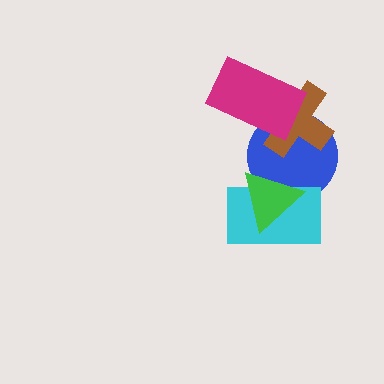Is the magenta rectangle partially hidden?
No, no other shape covers it.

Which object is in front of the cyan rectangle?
The green triangle is in front of the cyan rectangle.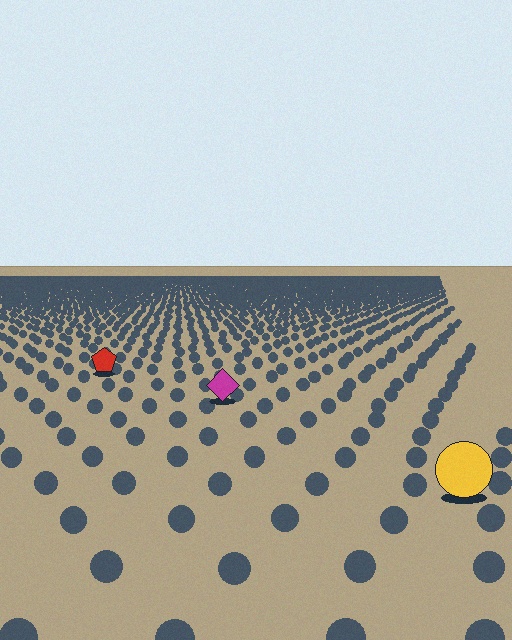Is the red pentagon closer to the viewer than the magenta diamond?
No. The magenta diamond is closer — you can tell from the texture gradient: the ground texture is coarser near it.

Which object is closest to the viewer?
The yellow circle is closest. The texture marks near it are larger and more spread out.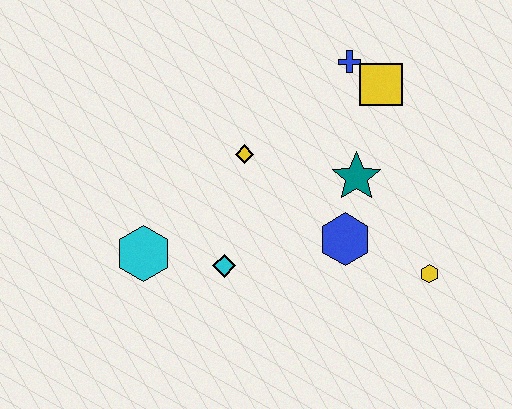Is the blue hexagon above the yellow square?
No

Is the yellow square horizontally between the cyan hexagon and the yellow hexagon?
Yes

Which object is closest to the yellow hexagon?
The blue hexagon is closest to the yellow hexagon.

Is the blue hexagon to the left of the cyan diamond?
No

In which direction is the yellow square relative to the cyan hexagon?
The yellow square is to the right of the cyan hexagon.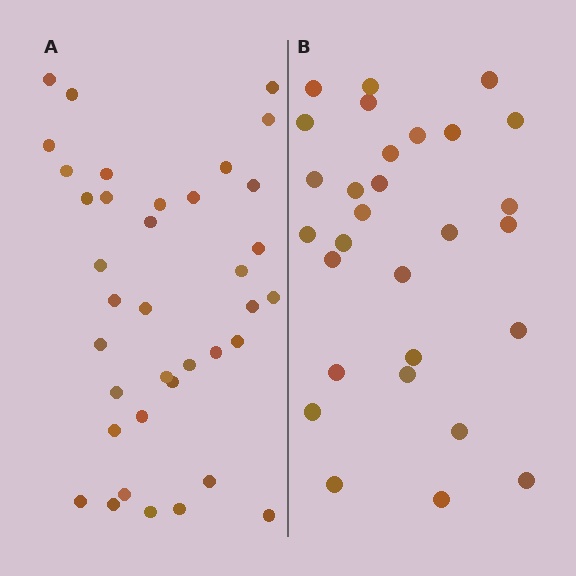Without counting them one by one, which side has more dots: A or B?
Region A (the left region) has more dots.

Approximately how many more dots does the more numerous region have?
Region A has roughly 8 or so more dots than region B.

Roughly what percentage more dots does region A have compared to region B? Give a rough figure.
About 30% more.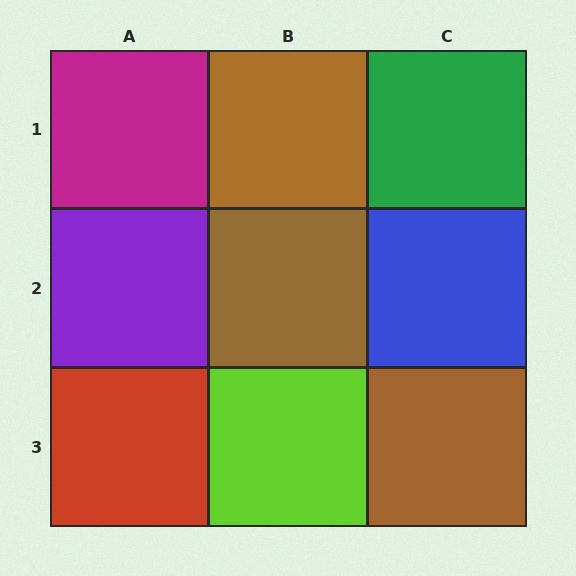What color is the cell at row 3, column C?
Brown.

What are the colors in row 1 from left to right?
Magenta, brown, green.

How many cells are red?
1 cell is red.